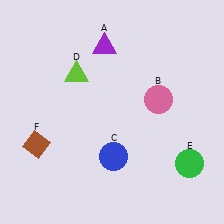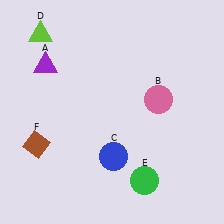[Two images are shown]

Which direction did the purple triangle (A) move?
The purple triangle (A) moved left.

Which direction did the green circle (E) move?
The green circle (E) moved left.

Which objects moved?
The objects that moved are: the purple triangle (A), the lime triangle (D), the green circle (E).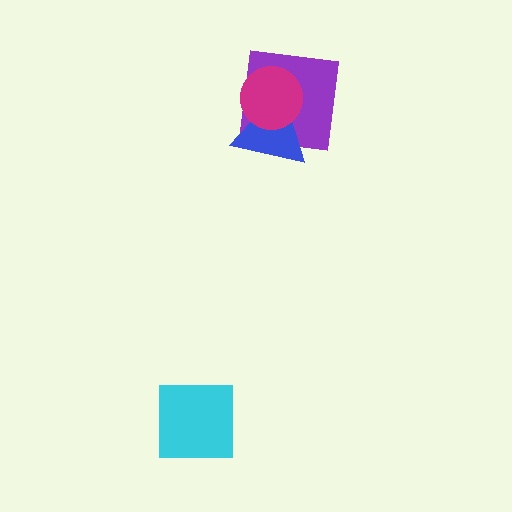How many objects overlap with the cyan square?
0 objects overlap with the cyan square.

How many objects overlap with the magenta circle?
2 objects overlap with the magenta circle.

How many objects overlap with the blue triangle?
2 objects overlap with the blue triangle.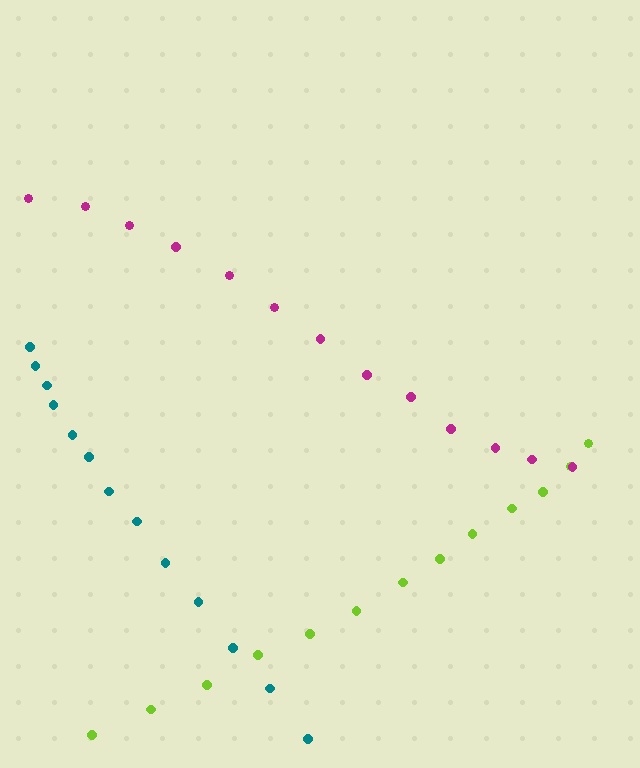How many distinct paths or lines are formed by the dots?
There are 3 distinct paths.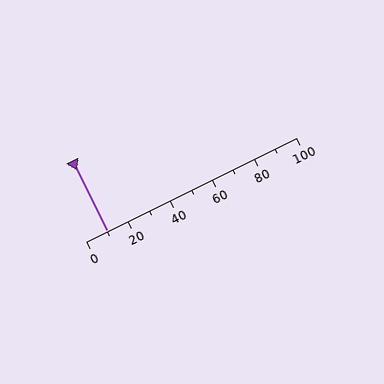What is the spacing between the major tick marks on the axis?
The major ticks are spaced 20 apart.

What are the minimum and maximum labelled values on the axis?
The axis runs from 0 to 100.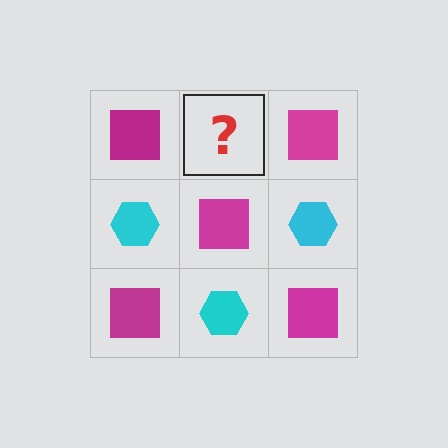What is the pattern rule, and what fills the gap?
The rule is that it alternates magenta square and cyan hexagon in a checkerboard pattern. The gap should be filled with a cyan hexagon.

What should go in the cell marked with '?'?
The missing cell should contain a cyan hexagon.